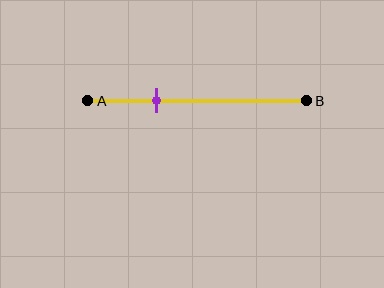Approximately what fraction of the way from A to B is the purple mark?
The purple mark is approximately 30% of the way from A to B.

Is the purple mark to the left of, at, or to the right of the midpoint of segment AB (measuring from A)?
The purple mark is to the left of the midpoint of segment AB.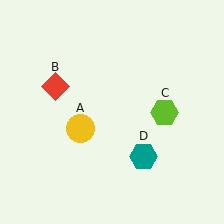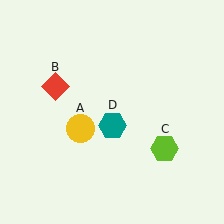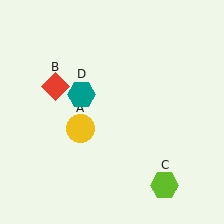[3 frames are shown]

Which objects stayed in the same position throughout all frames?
Yellow circle (object A) and red diamond (object B) remained stationary.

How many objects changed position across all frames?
2 objects changed position: lime hexagon (object C), teal hexagon (object D).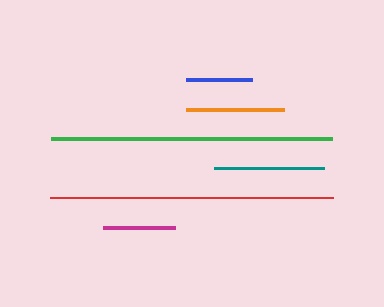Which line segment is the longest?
The red line is the longest at approximately 284 pixels.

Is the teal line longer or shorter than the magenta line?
The teal line is longer than the magenta line.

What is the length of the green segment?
The green segment is approximately 280 pixels long.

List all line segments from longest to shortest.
From longest to shortest: red, green, teal, orange, magenta, blue.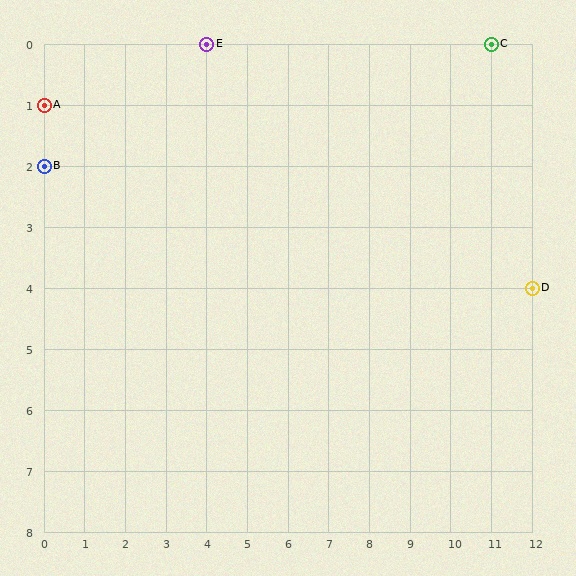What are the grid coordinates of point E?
Point E is at grid coordinates (4, 0).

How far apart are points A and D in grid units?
Points A and D are 12 columns and 3 rows apart (about 12.4 grid units diagonally).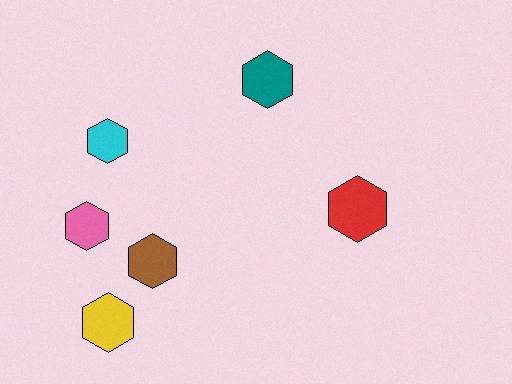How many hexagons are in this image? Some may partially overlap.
There are 6 hexagons.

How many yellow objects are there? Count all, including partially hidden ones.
There is 1 yellow object.